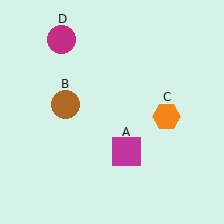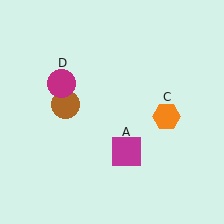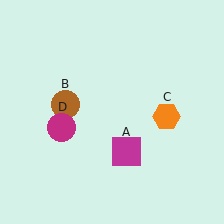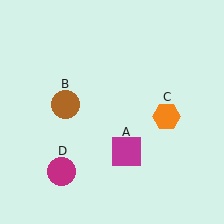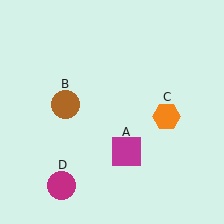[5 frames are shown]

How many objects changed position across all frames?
1 object changed position: magenta circle (object D).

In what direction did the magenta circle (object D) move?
The magenta circle (object D) moved down.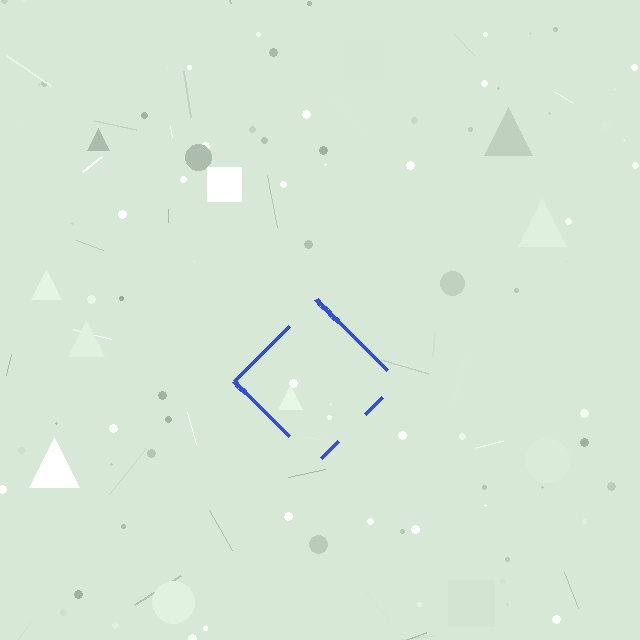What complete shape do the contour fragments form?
The contour fragments form a diamond.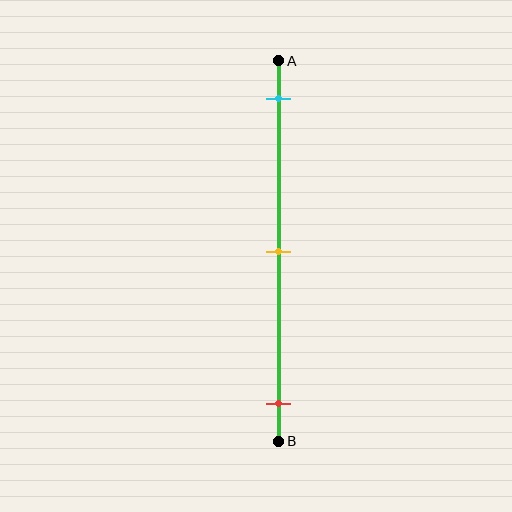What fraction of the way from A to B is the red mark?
The red mark is approximately 90% (0.9) of the way from A to B.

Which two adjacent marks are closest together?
The cyan and yellow marks are the closest adjacent pair.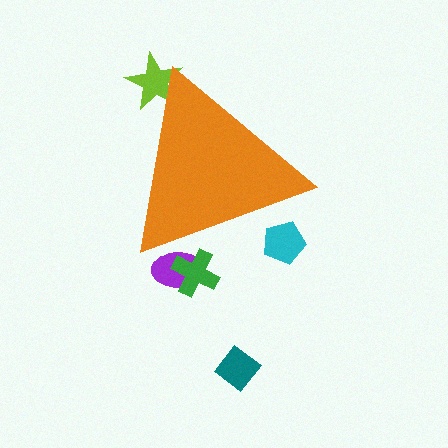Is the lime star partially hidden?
Yes, the lime star is partially hidden behind the orange triangle.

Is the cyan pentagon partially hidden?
Yes, the cyan pentagon is partially hidden behind the orange triangle.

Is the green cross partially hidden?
Yes, the green cross is partially hidden behind the orange triangle.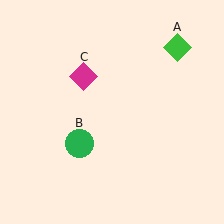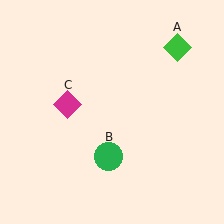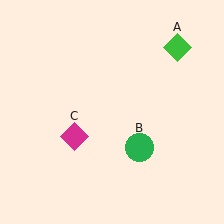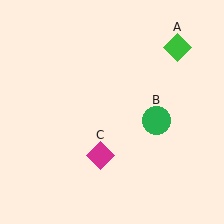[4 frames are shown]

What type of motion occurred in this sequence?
The green circle (object B), magenta diamond (object C) rotated counterclockwise around the center of the scene.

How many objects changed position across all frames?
2 objects changed position: green circle (object B), magenta diamond (object C).